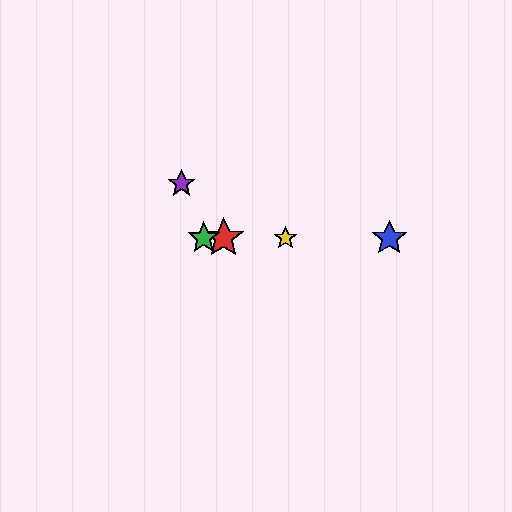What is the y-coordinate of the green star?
The green star is at y≈238.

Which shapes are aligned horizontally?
The red star, the blue star, the green star, the yellow star are aligned horizontally.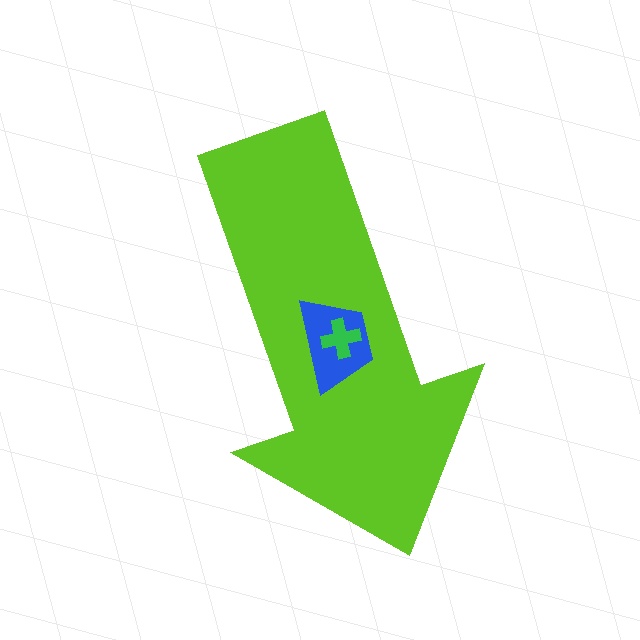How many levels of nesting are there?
3.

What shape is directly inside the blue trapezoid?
The green cross.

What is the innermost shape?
The green cross.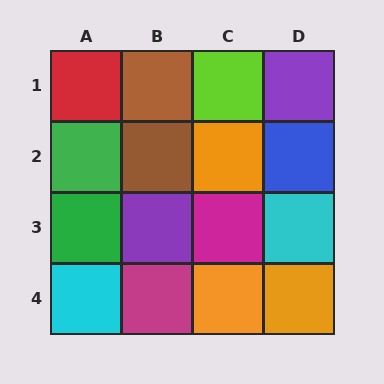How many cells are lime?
1 cell is lime.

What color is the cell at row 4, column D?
Orange.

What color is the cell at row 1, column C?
Lime.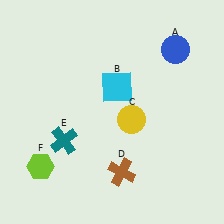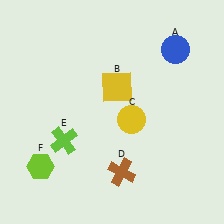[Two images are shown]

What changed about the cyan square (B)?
In Image 1, B is cyan. In Image 2, it changed to yellow.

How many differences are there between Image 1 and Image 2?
There are 2 differences between the two images.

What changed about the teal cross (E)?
In Image 1, E is teal. In Image 2, it changed to lime.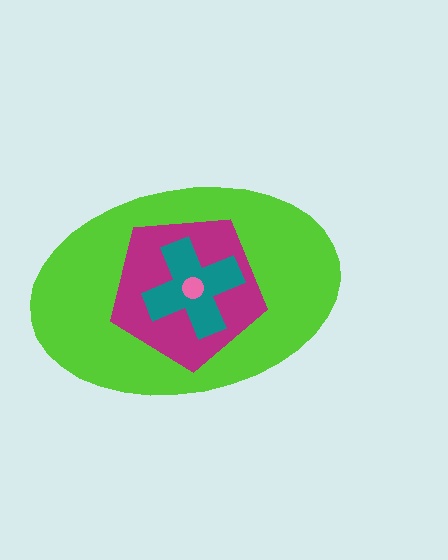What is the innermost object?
The pink circle.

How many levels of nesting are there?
4.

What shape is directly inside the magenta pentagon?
The teal cross.